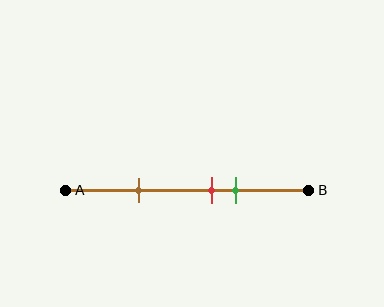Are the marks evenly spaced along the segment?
No, the marks are not evenly spaced.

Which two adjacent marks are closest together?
The red and green marks are the closest adjacent pair.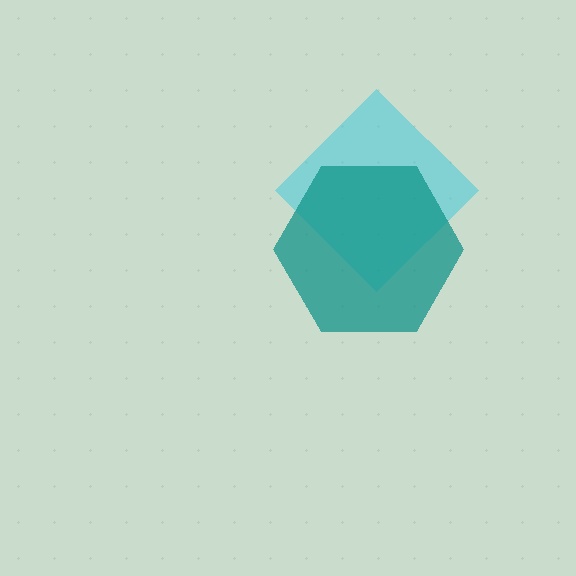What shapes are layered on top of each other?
The layered shapes are: a cyan diamond, a teal hexagon.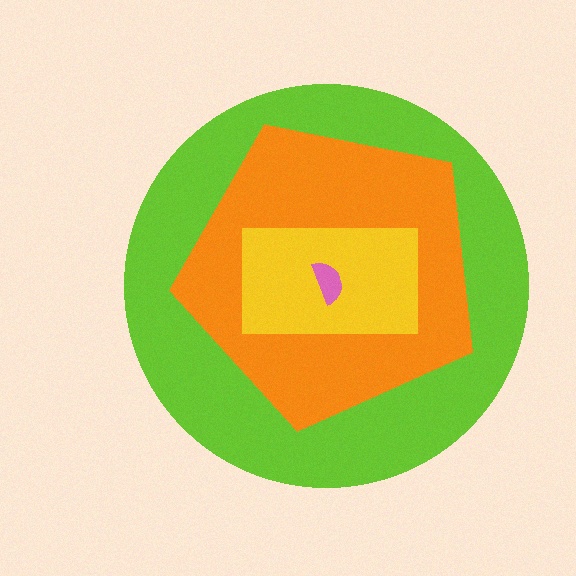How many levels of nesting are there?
4.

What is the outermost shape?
The lime circle.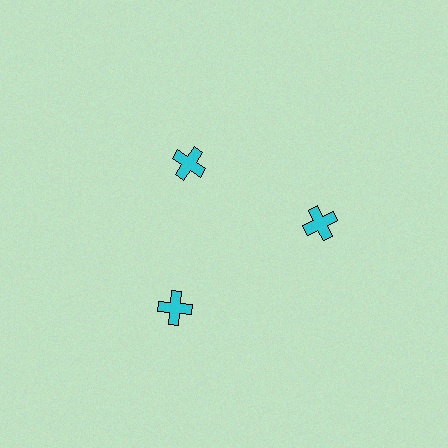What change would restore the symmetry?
The symmetry would be restored by moving it outward, back onto the ring so that all 3 crosses sit at equal angles and equal distance from the center.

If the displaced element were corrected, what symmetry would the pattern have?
It would have 3-fold rotational symmetry — the pattern would map onto itself every 120 degrees.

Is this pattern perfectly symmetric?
No. The 3 cyan crosses are arranged in a ring, but one element near the 11 o'clock position is pulled inward toward the center, breaking the 3-fold rotational symmetry.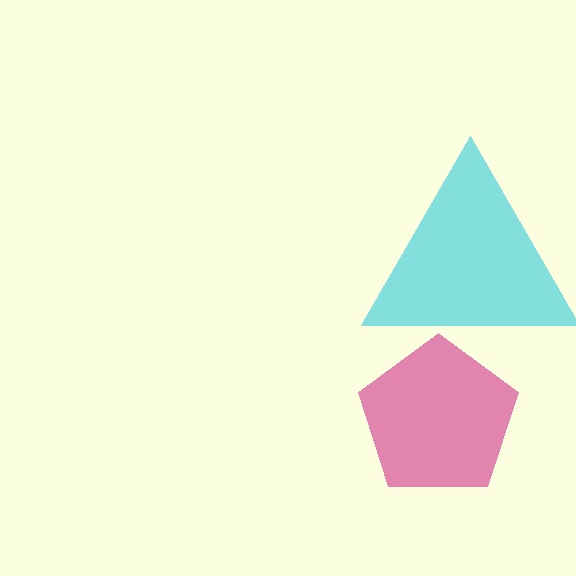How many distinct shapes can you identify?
There are 2 distinct shapes: a magenta pentagon, a cyan triangle.